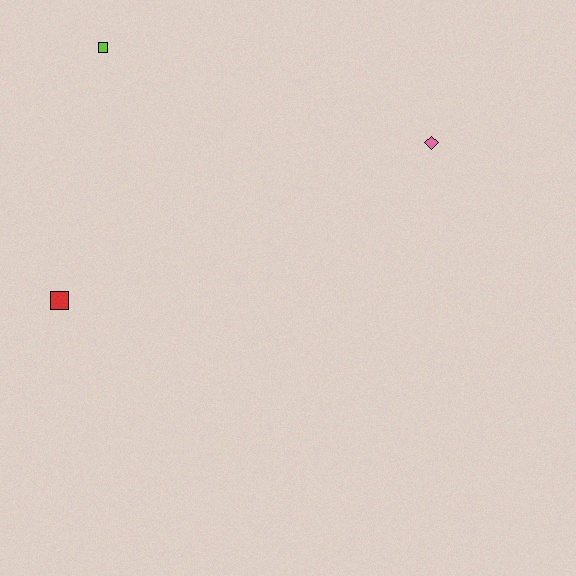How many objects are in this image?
There are 3 objects.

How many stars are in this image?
There are no stars.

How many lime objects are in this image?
There is 1 lime object.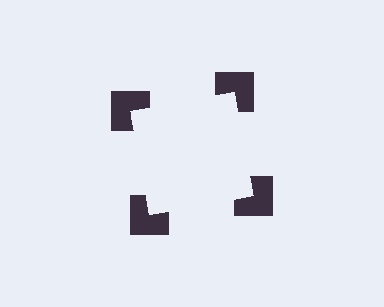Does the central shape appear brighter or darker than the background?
It typically appears slightly brighter than the background, even though no actual brightness change is drawn.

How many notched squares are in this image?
There are 4 — one at each vertex of the illusory square.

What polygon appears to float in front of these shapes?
An illusory square — its edges are inferred from the aligned wedge cuts in the notched squares, not physically drawn.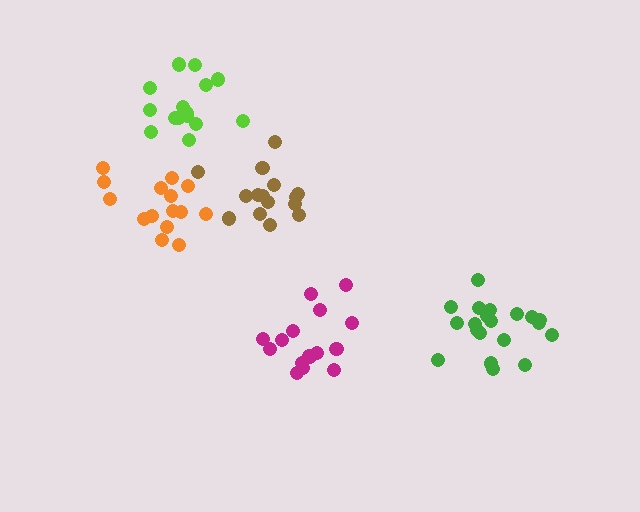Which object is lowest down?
The magenta cluster is bottommost.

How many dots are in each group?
Group 1: 15 dots, Group 2: 16 dots, Group 3: 20 dots, Group 4: 15 dots, Group 5: 15 dots (81 total).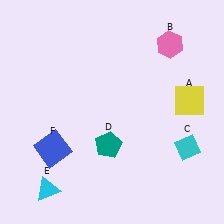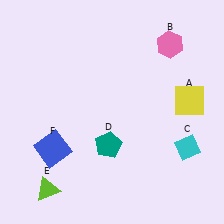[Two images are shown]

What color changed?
The triangle (E) changed from cyan in Image 1 to lime in Image 2.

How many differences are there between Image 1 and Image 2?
There is 1 difference between the two images.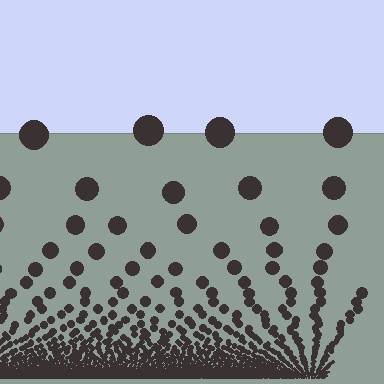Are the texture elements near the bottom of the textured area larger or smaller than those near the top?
Smaller. The gradient is inverted — elements near the bottom are smaller and denser.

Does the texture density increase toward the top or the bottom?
Density increases toward the bottom.